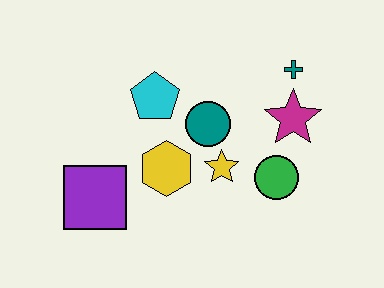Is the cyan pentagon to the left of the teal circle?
Yes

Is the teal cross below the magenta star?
No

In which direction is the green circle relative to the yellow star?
The green circle is to the right of the yellow star.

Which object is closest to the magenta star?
The teal cross is closest to the magenta star.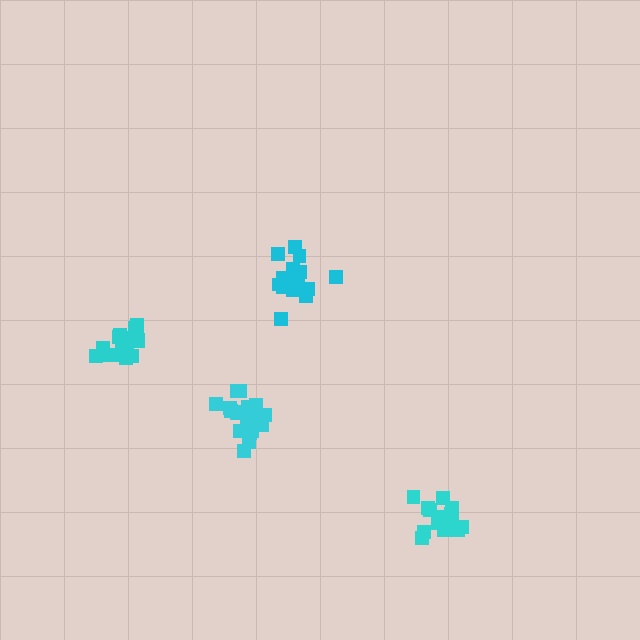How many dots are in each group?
Group 1: 19 dots, Group 2: 20 dots, Group 3: 19 dots, Group 4: 17 dots (75 total).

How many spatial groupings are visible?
There are 4 spatial groupings.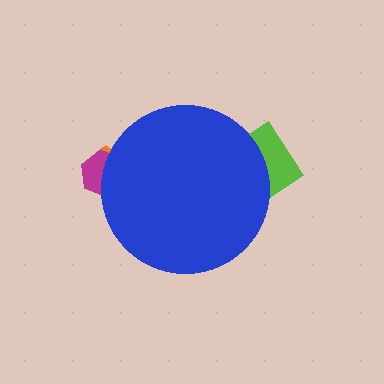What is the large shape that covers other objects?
A blue circle.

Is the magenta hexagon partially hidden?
Yes, the magenta hexagon is partially hidden behind the blue circle.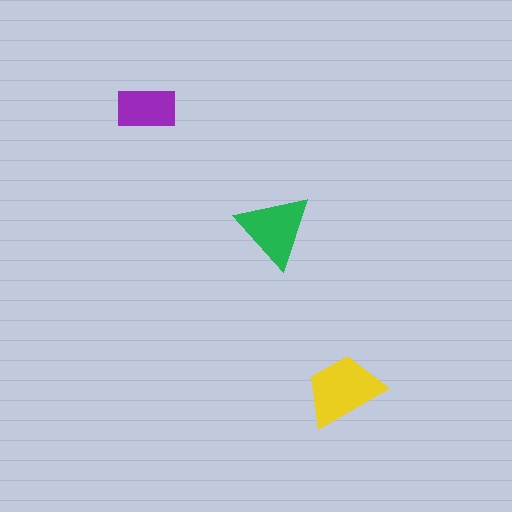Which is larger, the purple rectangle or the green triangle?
The green triangle.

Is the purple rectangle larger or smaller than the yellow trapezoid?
Smaller.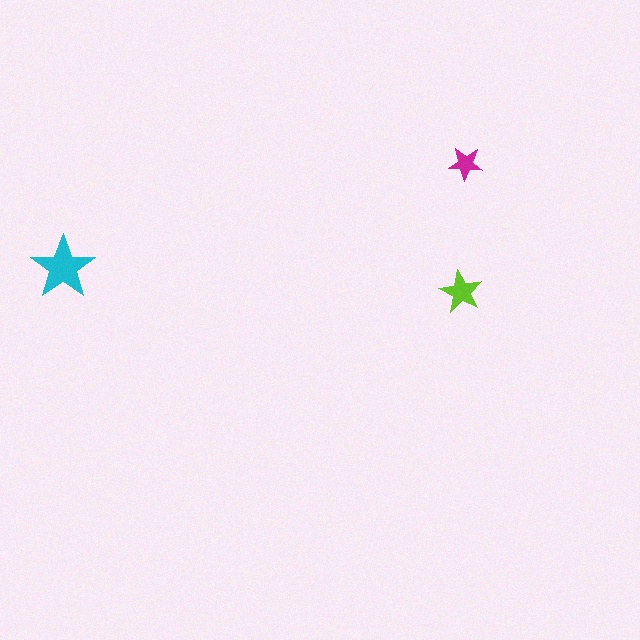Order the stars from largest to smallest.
the cyan one, the lime one, the magenta one.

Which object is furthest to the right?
The magenta star is rightmost.